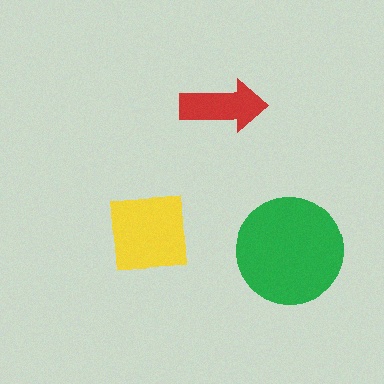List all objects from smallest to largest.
The red arrow, the yellow square, the green circle.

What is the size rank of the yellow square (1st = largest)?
2nd.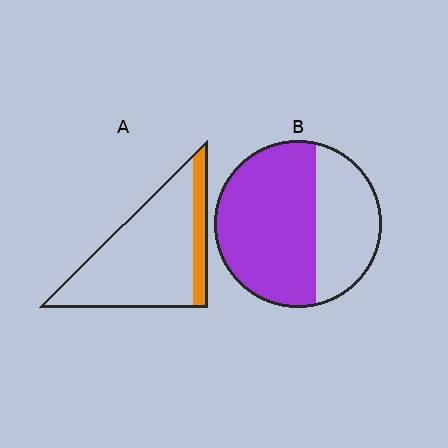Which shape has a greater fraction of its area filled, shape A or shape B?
Shape B.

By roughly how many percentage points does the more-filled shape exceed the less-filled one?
By roughly 45 percentage points (B over A).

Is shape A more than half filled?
No.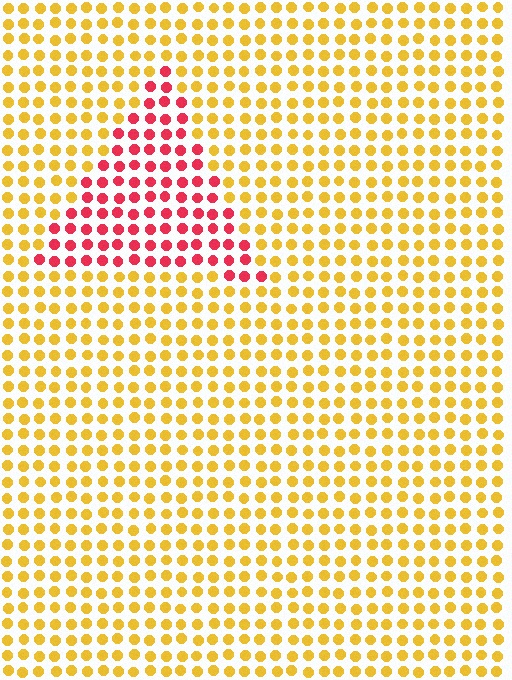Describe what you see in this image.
The image is filled with small yellow elements in a uniform arrangement. A triangle-shaped region is visible where the elements are tinted to a slightly different hue, forming a subtle color boundary.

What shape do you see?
I see a triangle.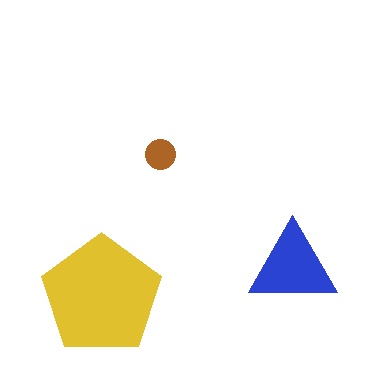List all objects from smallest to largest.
The brown circle, the blue triangle, the yellow pentagon.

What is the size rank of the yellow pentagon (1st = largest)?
1st.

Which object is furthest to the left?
The yellow pentagon is leftmost.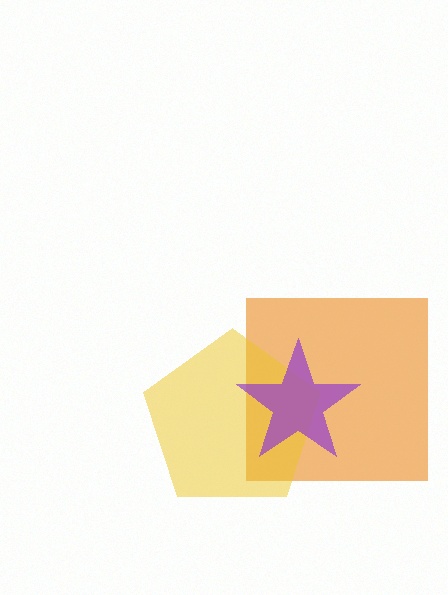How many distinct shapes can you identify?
There are 3 distinct shapes: an orange square, a yellow pentagon, a purple star.